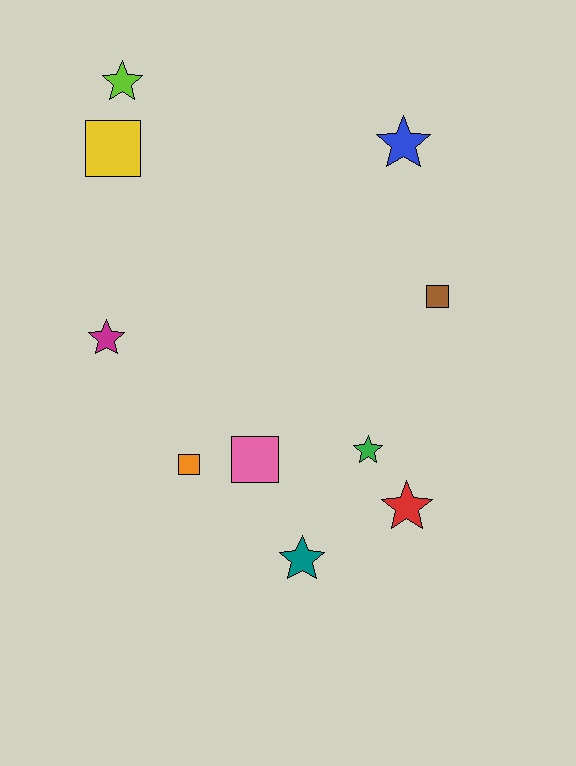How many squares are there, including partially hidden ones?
There are 4 squares.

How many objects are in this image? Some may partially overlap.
There are 10 objects.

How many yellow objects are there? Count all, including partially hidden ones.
There is 1 yellow object.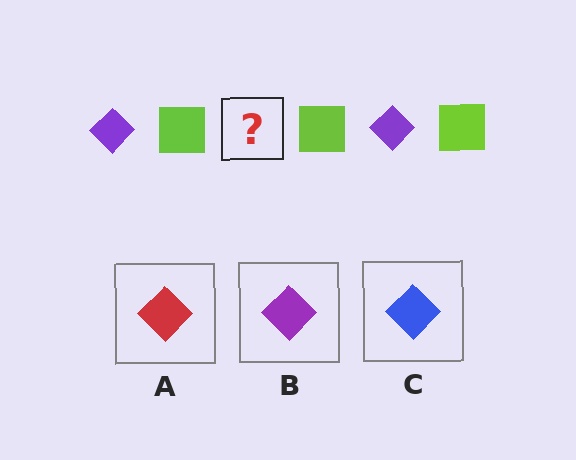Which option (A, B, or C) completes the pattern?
B.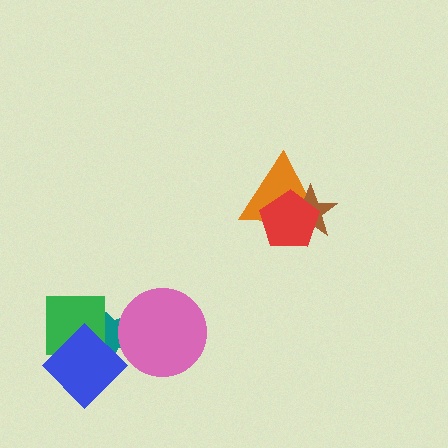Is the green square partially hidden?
Yes, it is partially covered by another shape.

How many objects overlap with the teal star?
3 objects overlap with the teal star.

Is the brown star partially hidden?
Yes, it is partially covered by another shape.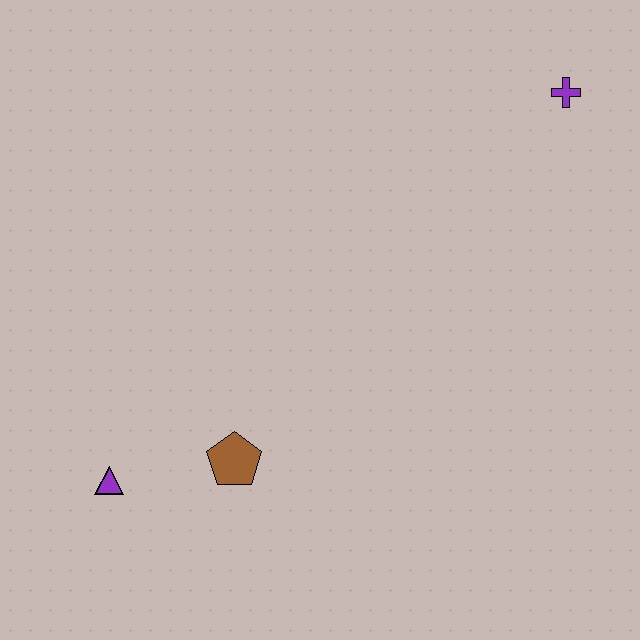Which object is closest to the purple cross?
The brown pentagon is closest to the purple cross.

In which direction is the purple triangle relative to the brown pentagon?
The purple triangle is to the left of the brown pentagon.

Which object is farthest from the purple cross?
The purple triangle is farthest from the purple cross.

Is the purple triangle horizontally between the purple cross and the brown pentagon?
No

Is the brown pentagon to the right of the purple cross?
No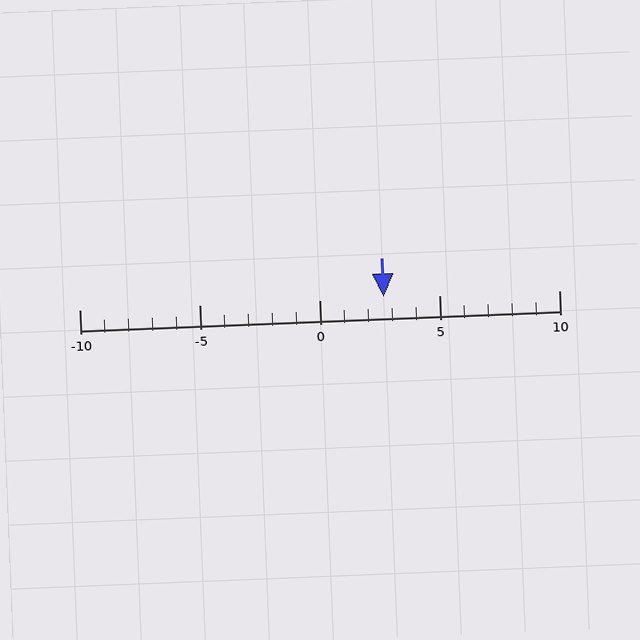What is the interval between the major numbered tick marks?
The major tick marks are spaced 5 units apart.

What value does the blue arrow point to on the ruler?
The blue arrow points to approximately 3.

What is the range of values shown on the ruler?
The ruler shows values from -10 to 10.